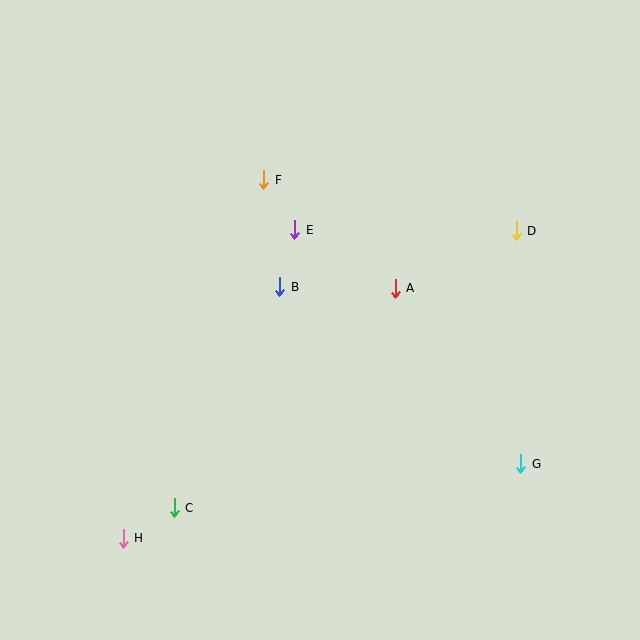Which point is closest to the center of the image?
Point B at (280, 287) is closest to the center.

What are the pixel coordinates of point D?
Point D is at (516, 231).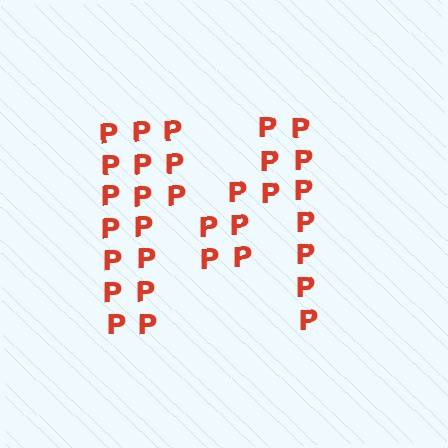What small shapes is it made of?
It is made of small letter P's.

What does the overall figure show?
The overall figure shows the letter M.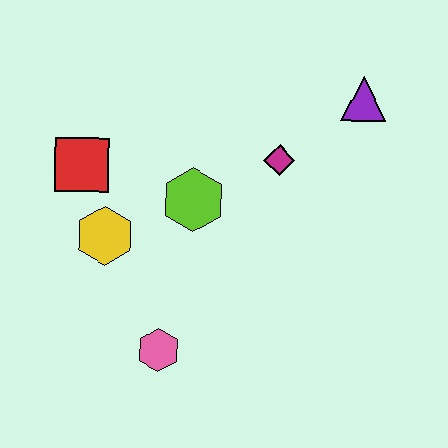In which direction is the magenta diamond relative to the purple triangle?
The magenta diamond is to the left of the purple triangle.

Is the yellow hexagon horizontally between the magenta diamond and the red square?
Yes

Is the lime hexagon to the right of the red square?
Yes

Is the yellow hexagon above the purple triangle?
No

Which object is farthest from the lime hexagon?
The purple triangle is farthest from the lime hexagon.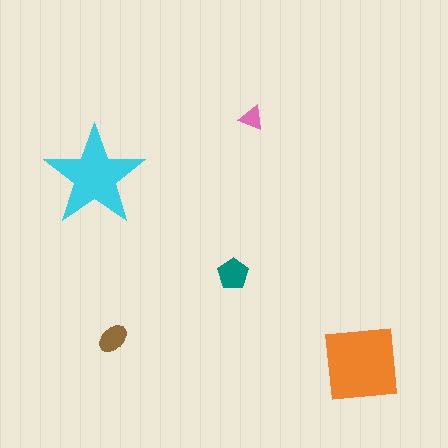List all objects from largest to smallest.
The orange square, the cyan star, the teal pentagon, the brown ellipse, the pink triangle.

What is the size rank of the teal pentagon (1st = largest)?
3rd.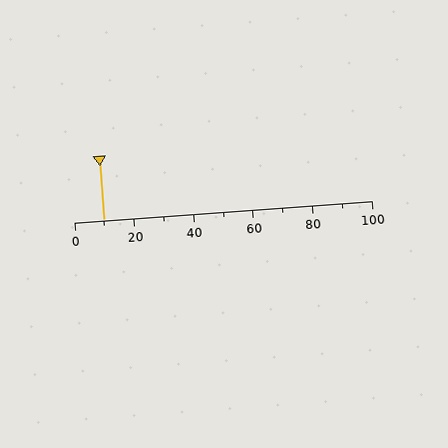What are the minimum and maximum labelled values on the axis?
The axis runs from 0 to 100.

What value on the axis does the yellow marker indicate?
The marker indicates approximately 10.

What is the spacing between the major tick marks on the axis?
The major ticks are spaced 20 apart.